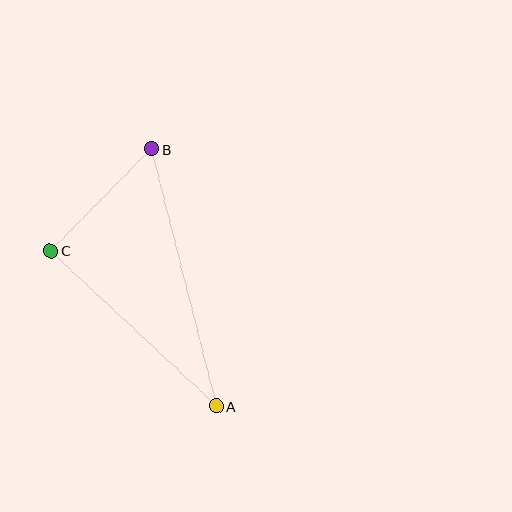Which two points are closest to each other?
Points B and C are closest to each other.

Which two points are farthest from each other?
Points A and B are farthest from each other.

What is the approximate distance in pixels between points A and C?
The distance between A and C is approximately 227 pixels.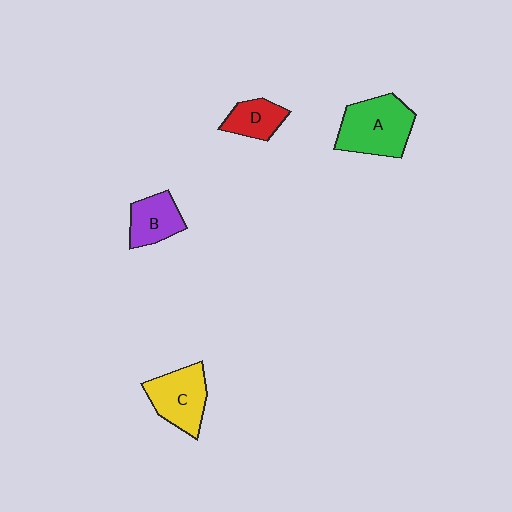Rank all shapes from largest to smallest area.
From largest to smallest: A (green), C (yellow), B (purple), D (red).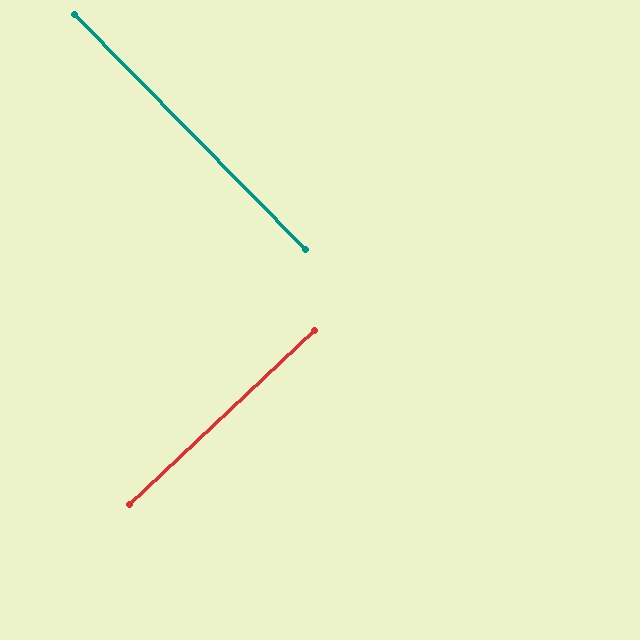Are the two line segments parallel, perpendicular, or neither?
Perpendicular — they meet at approximately 89°.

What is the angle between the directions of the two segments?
Approximately 89 degrees.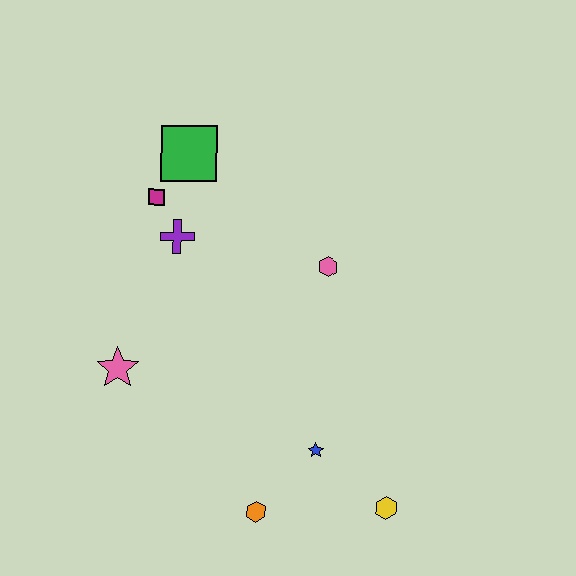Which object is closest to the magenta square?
The purple cross is closest to the magenta square.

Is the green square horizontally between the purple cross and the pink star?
No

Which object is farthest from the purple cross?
The yellow hexagon is farthest from the purple cross.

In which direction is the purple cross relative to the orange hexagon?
The purple cross is above the orange hexagon.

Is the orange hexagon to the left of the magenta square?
No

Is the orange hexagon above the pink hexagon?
No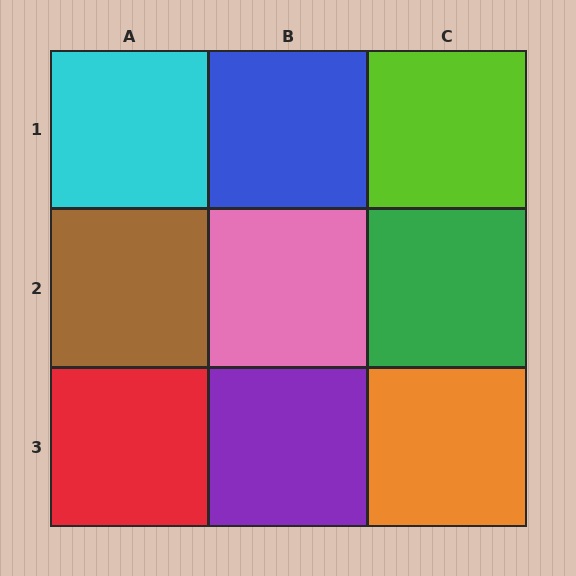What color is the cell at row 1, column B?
Blue.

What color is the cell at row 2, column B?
Pink.